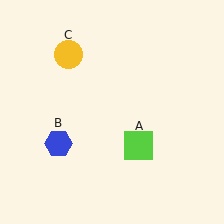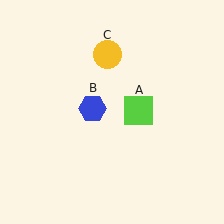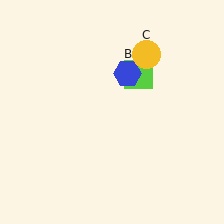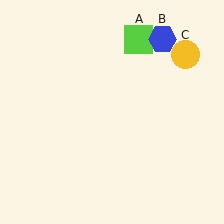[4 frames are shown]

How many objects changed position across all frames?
3 objects changed position: lime square (object A), blue hexagon (object B), yellow circle (object C).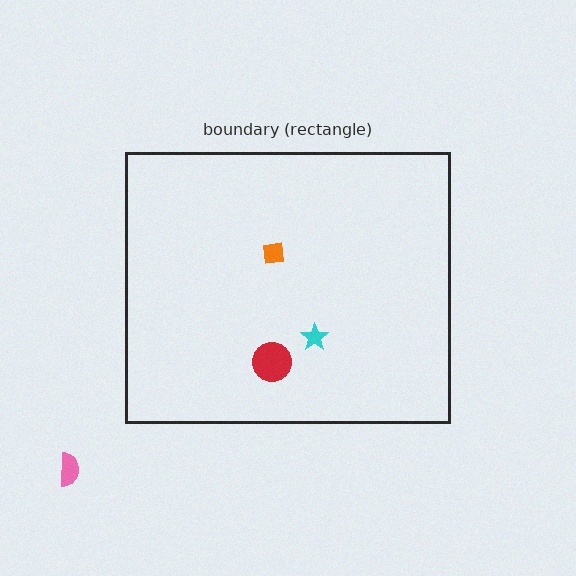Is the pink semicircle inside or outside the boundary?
Outside.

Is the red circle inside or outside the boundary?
Inside.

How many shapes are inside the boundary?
3 inside, 1 outside.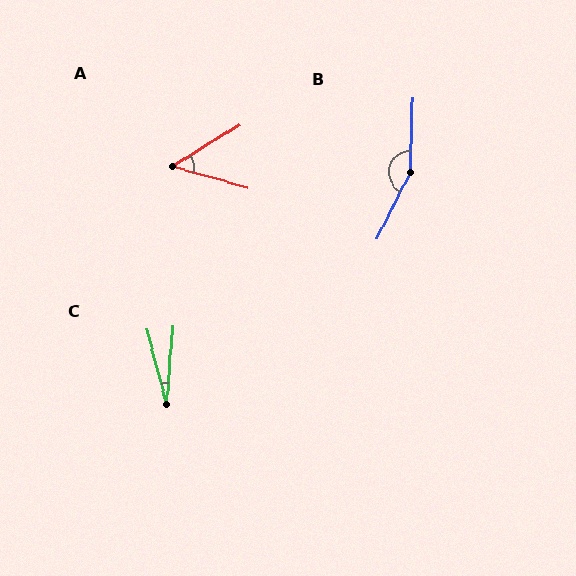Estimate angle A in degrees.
Approximately 48 degrees.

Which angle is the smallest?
C, at approximately 19 degrees.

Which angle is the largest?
B, at approximately 155 degrees.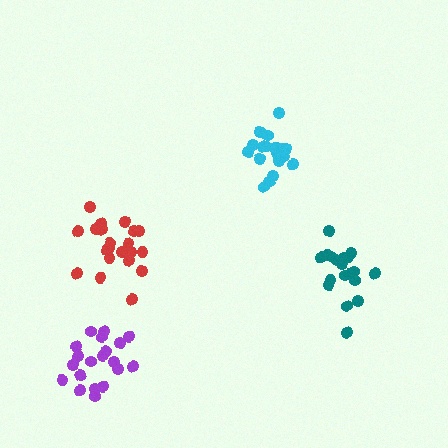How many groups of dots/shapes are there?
There are 4 groups.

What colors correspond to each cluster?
The clusters are colored: purple, red, cyan, teal.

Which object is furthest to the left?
The purple cluster is leftmost.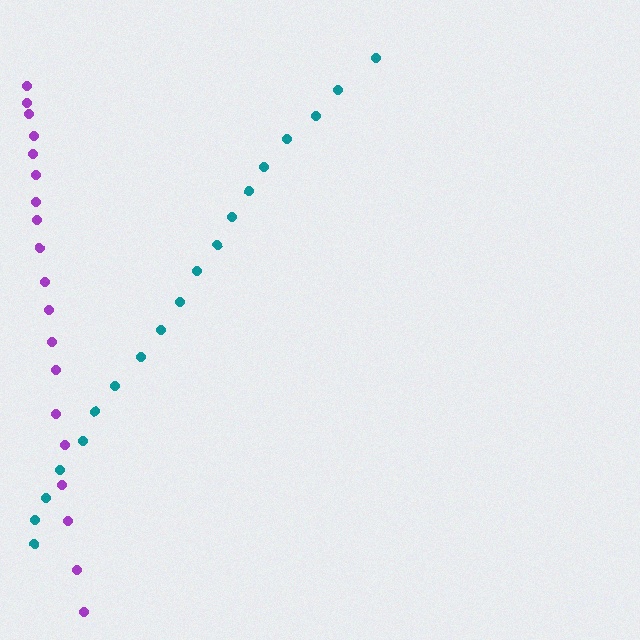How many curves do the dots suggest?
There are 2 distinct paths.